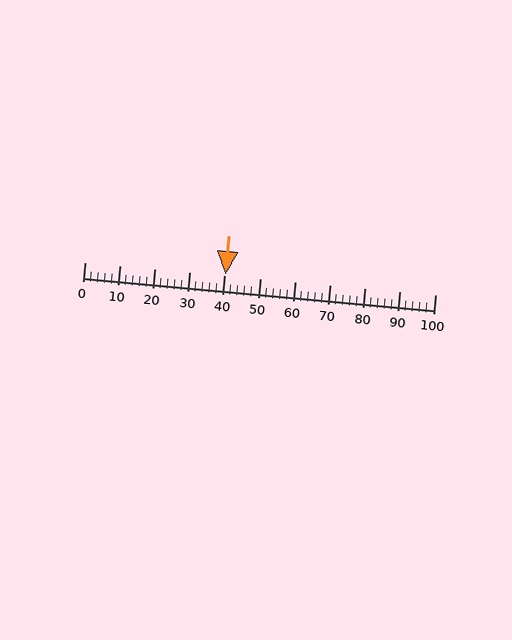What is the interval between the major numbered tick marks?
The major tick marks are spaced 10 units apart.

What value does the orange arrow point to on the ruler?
The orange arrow points to approximately 40.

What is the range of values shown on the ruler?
The ruler shows values from 0 to 100.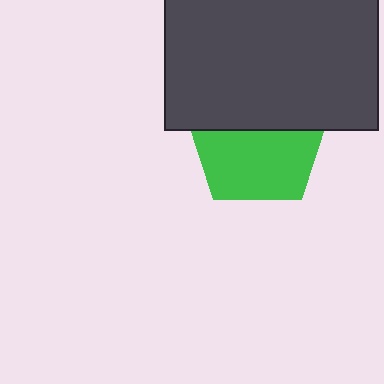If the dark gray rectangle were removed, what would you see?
You would see the complete green pentagon.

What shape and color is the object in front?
The object in front is a dark gray rectangle.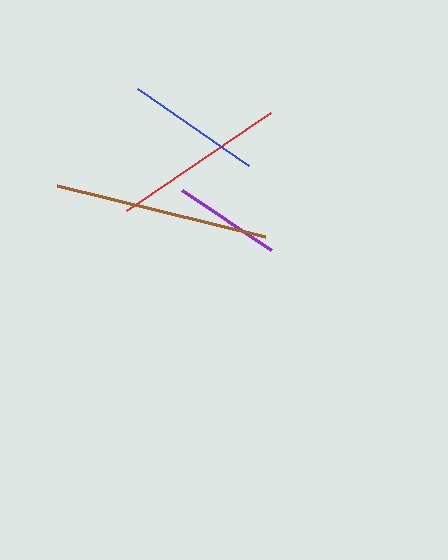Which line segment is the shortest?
The purple line is the shortest at approximately 108 pixels.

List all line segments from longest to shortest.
From longest to shortest: brown, red, blue, purple.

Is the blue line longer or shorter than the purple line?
The blue line is longer than the purple line.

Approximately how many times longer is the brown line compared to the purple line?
The brown line is approximately 2.0 times the length of the purple line.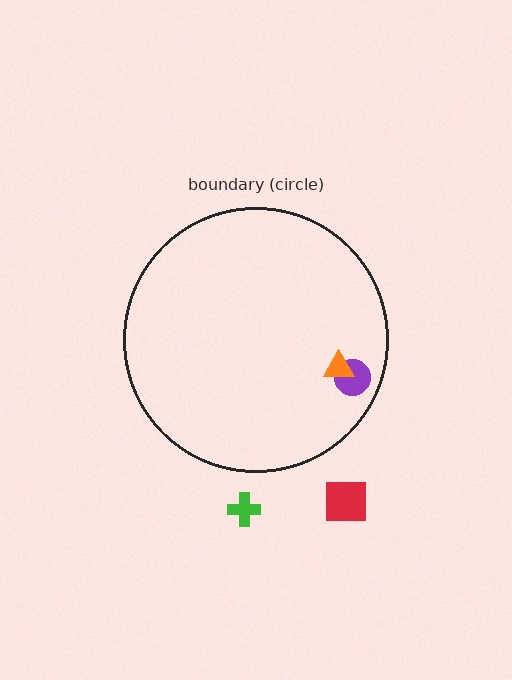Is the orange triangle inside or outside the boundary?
Inside.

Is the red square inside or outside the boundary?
Outside.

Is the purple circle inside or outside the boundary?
Inside.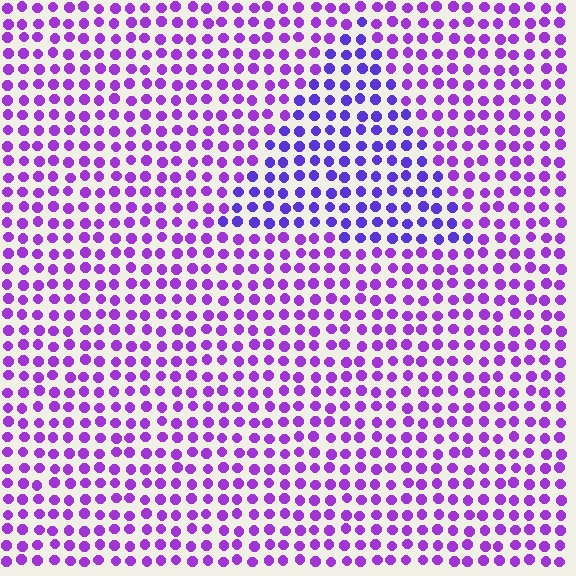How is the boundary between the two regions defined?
The boundary is defined purely by a slight shift in hue (about 26 degrees). Spacing, size, and orientation are identical on both sides.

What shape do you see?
I see a triangle.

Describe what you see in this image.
The image is filled with small purple elements in a uniform arrangement. A triangle-shaped region is visible where the elements are tinted to a slightly different hue, forming a subtle color boundary.